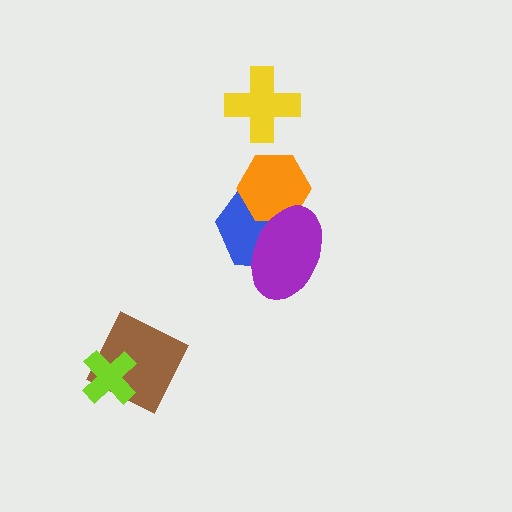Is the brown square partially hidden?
Yes, it is partially covered by another shape.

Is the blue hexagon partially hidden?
Yes, it is partially covered by another shape.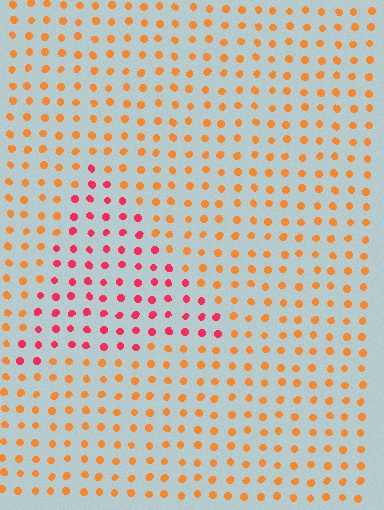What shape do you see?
I see a triangle.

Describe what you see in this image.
The image is filled with small orange elements in a uniform arrangement. A triangle-shaped region is visible where the elements are tinted to a slightly different hue, forming a subtle color boundary.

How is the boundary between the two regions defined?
The boundary is defined purely by a slight shift in hue (about 40 degrees). Spacing, size, and orientation are identical on both sides.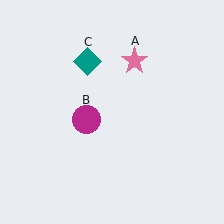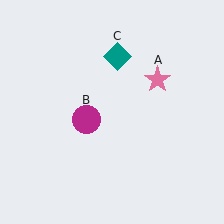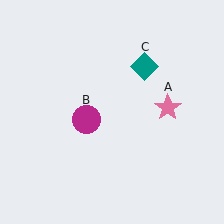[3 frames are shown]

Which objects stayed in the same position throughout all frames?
Magenta circle (object B) remained stationary.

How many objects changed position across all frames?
2 objects changed position: pink star (object A), teal diamond (object C).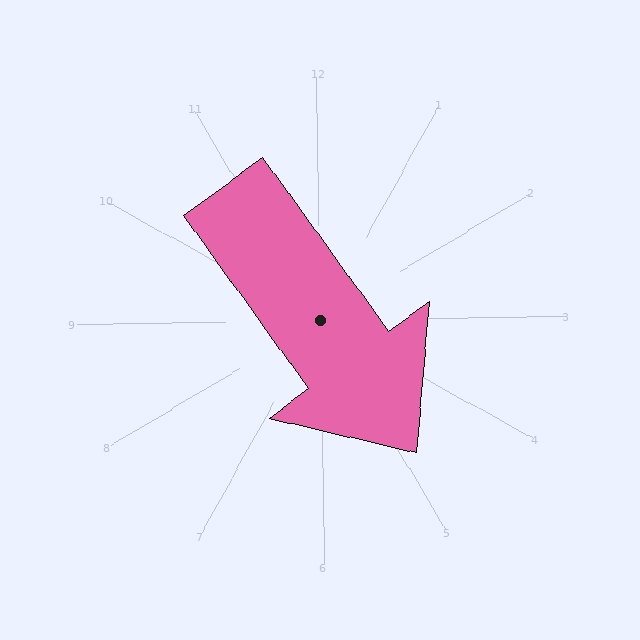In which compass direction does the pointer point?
Southeast.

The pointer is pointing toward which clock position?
Roughly 5 o'clock.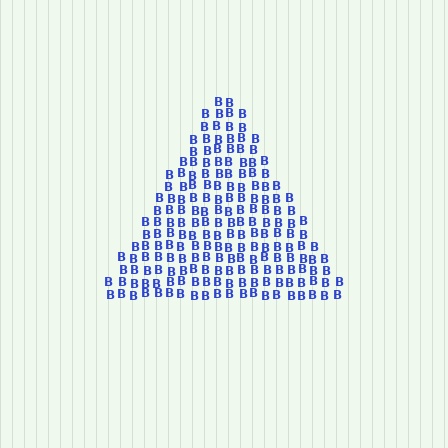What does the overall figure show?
The overall figure shows a triangle.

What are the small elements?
The small elements are letter B's.